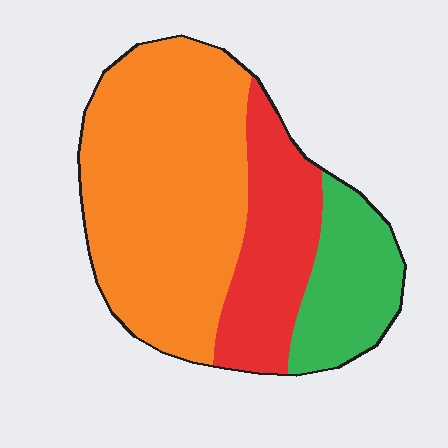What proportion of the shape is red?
Red covers around 25% of the shape.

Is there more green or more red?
Red.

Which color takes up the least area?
Green, at roughly 20%.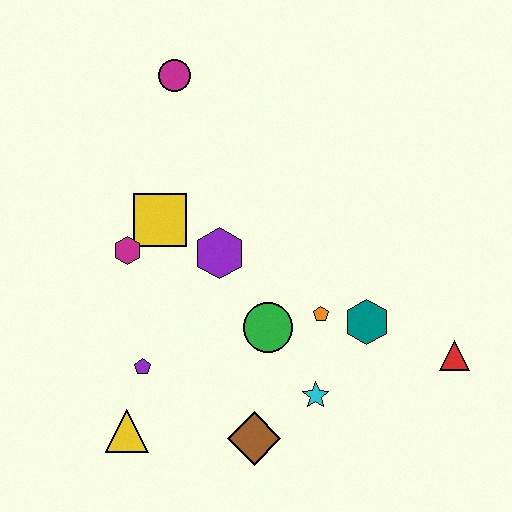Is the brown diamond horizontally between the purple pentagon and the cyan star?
Yes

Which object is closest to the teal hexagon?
The orange pentagon is closest to the teal hexagon.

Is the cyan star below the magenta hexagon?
Yes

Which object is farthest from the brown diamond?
The magenta circle is farthest from the brown diamond.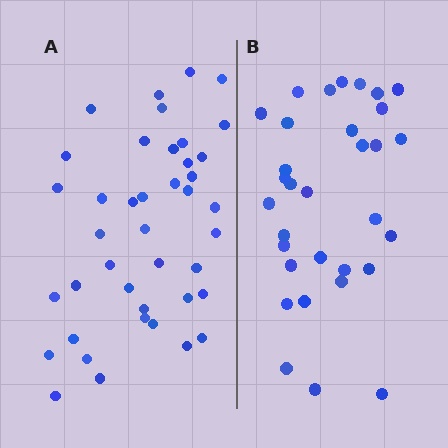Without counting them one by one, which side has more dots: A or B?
Region A (the left region) has more dots.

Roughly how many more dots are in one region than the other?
Region A has roughly 8 or so more dots than region B.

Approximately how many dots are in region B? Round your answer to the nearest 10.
About 30 dots. (The exact count is 32, which rounds to 30.)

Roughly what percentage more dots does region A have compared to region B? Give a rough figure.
About 30% more.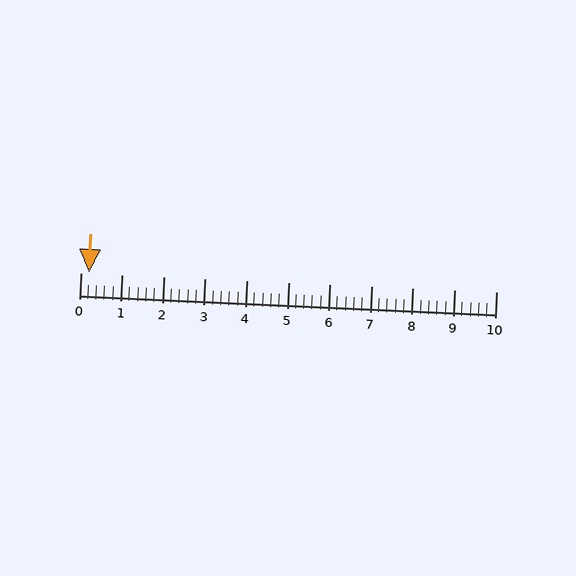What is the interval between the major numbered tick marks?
The major tick marks are spaced 1 units apart.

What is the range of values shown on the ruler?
The ruler shows values from 0 to 10.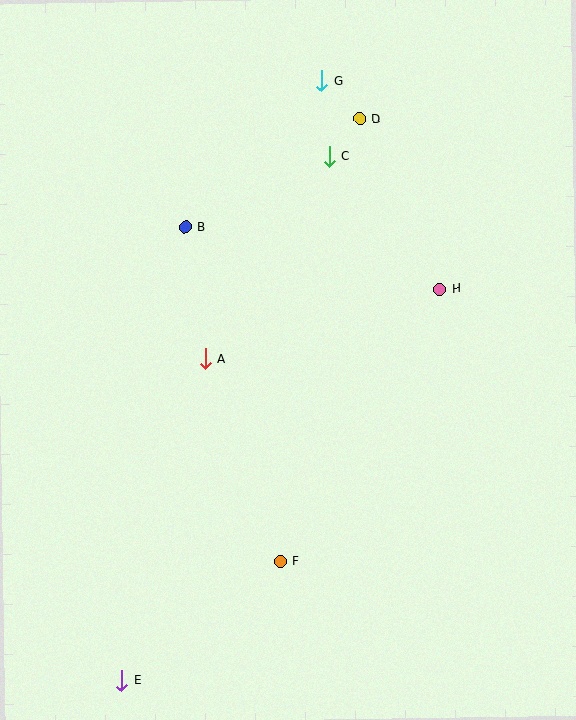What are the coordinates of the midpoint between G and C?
The midpoint between G and C is at (325, 119).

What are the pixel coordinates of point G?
Point G is at (321, 81).